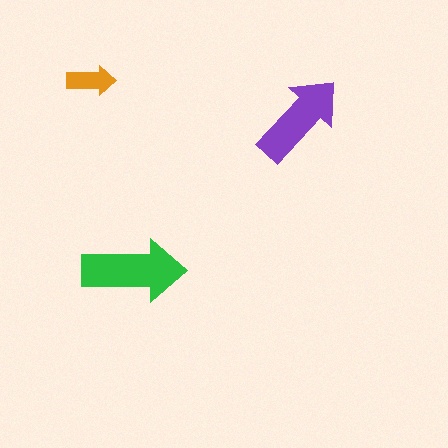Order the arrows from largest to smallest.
the green one, the purple one, the orange one.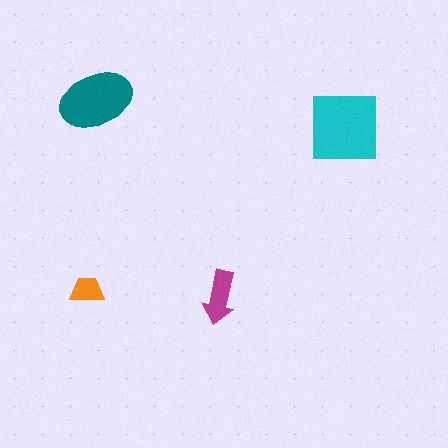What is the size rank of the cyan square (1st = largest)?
1st.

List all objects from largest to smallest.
The cyan square, the teal ellipse, the magenta arrow, the orange trapezoid.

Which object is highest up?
The teal ellipse is topmost.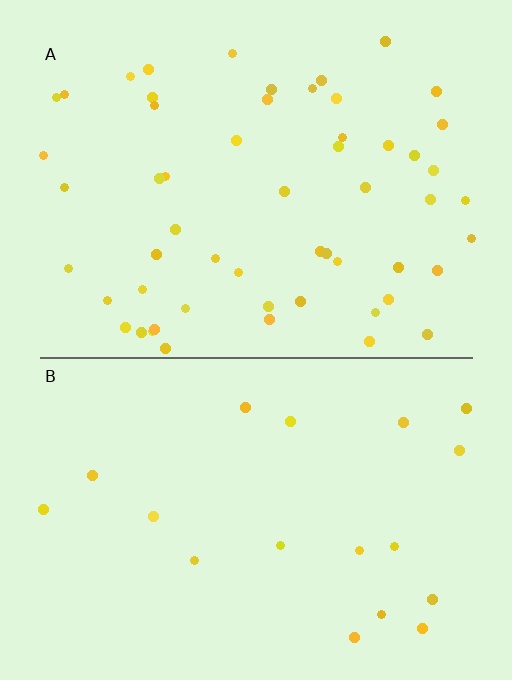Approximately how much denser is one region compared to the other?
Approximately 3.1× — region A over region B.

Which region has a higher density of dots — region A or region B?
A (the top).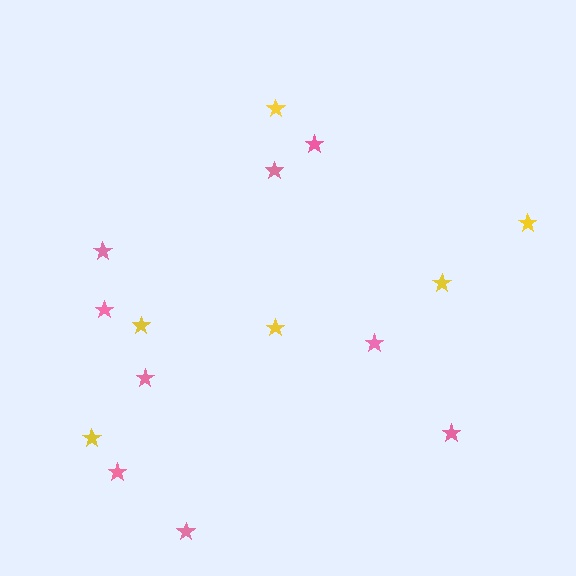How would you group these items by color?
There are 2 groups: one group of pink stars (9) and one group of yellow stars (6).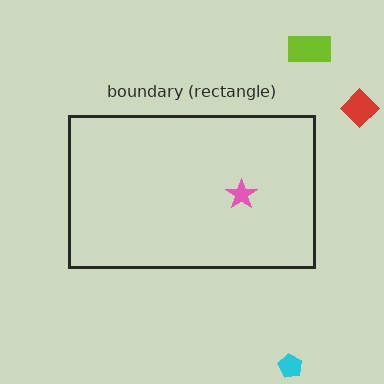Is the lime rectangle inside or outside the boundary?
Outside.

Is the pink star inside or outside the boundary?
Inside.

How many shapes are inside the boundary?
1 inside, 3 outside.